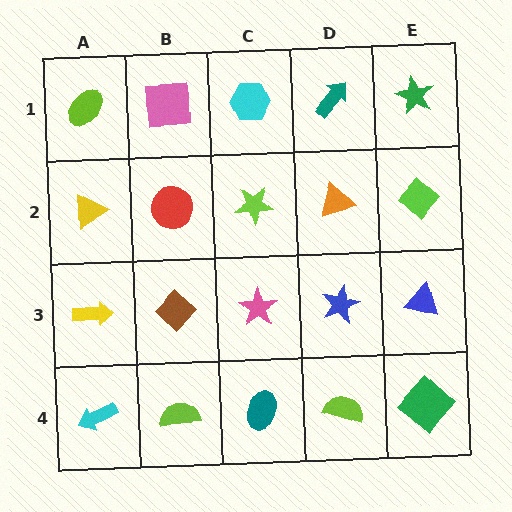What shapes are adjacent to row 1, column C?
A lime star (row 2, column C), a pink square (row 1, column B), a teal arrow (row 1, column D).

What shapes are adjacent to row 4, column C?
A pink star (row 3, column C), a lime semicircle (row 4, column B), a lime semicircle (row 4, column D).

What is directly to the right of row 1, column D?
A green star.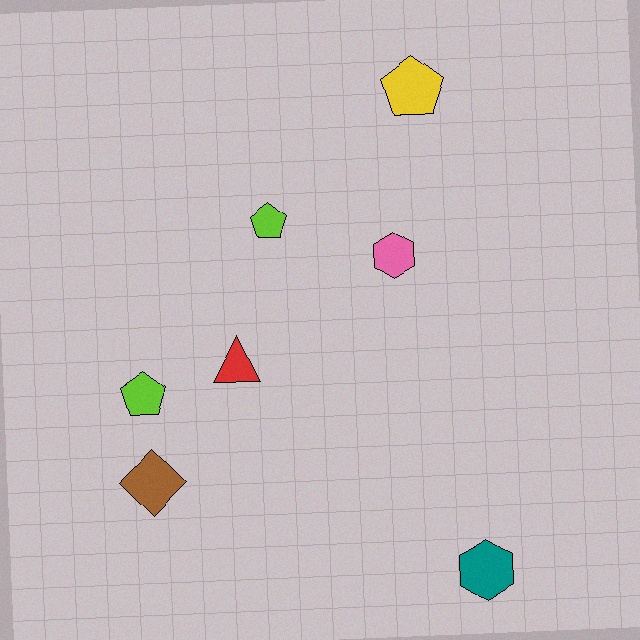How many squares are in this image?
There are no squares.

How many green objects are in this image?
There are no green objects.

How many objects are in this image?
There are 7 objects.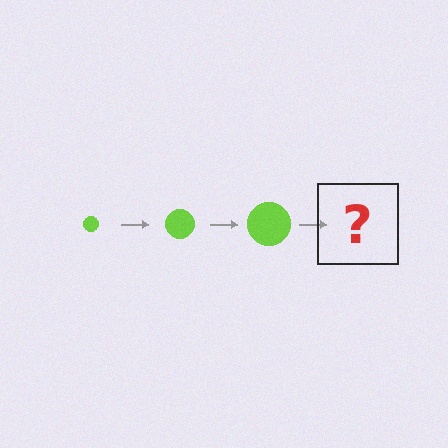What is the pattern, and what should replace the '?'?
The pattern is that the circle gets progressively larger each step. The '?' should be a lime circle, larger than the previous one.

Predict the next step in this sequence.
The next step is a lime circle, larger than the previous one.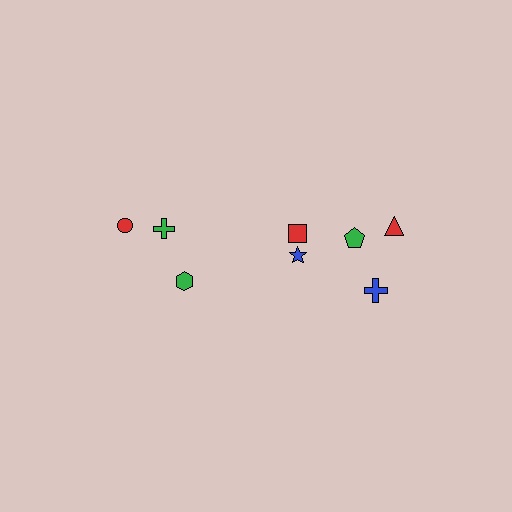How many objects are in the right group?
There are 5 objects.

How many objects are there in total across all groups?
There are 8 objects.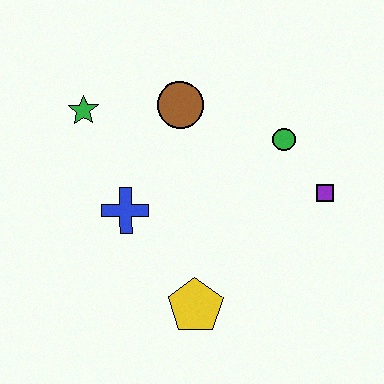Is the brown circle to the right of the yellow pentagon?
No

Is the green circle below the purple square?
No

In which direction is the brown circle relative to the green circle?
The brown circle is to the left of the green circle.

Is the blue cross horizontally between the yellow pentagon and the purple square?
No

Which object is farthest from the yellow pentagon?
The green star is farthest from the yellow pentagon.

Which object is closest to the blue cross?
The green star is closest to the blue cross.